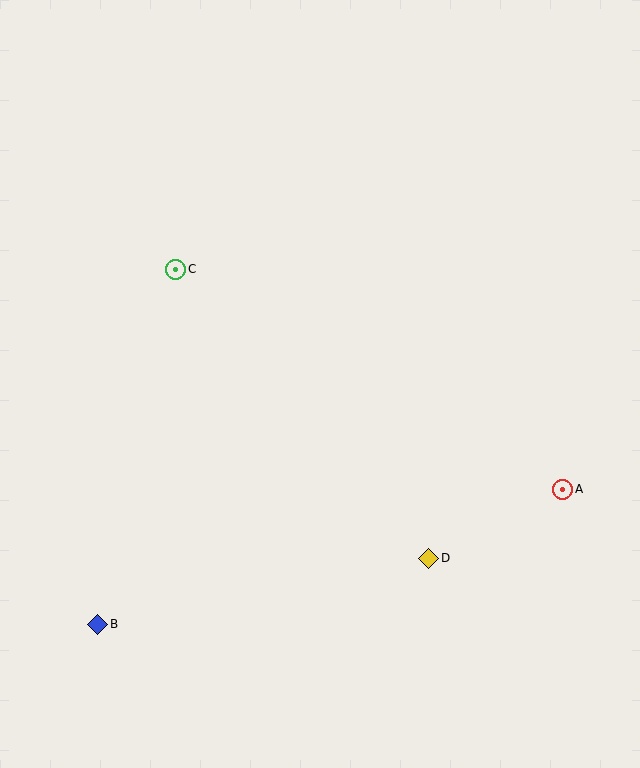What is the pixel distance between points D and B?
The distance between D and B is 337 pixels.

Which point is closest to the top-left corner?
Point C is closest to the top-left corner.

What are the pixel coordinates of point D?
Point D is at (429, 558).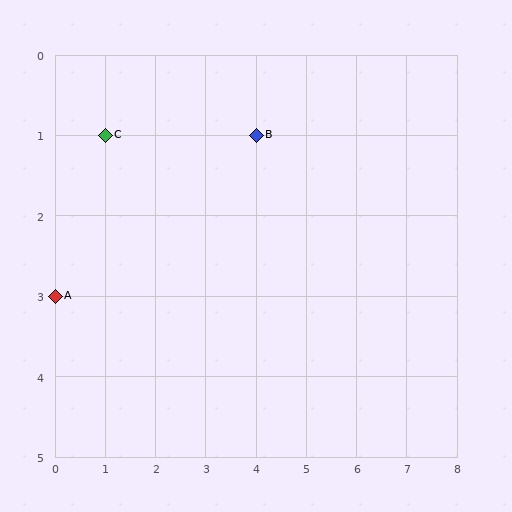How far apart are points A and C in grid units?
Points A and C are 1 column and 2 rows apart (about 2.2 grid units diagonally).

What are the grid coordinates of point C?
Point C is at grid coordinates (1, 1).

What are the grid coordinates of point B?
Point B is at grid coordinates (4, 1).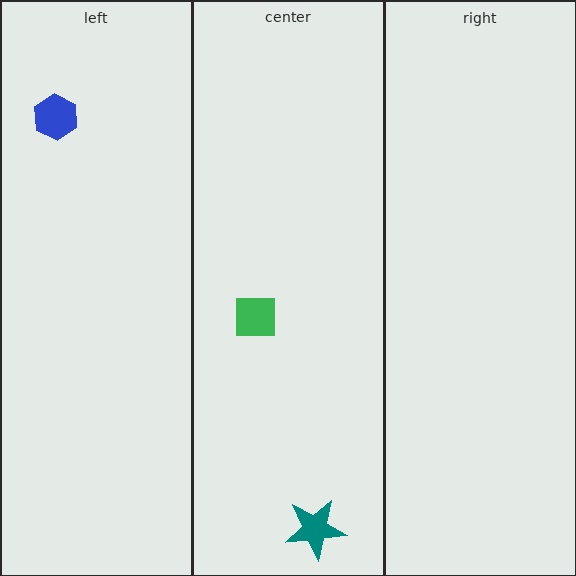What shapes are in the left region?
The blue hexagon.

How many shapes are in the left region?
1.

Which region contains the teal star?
The center region.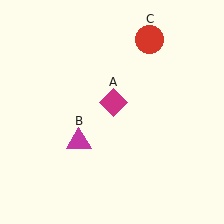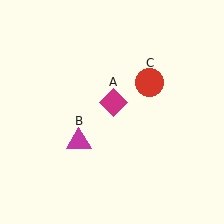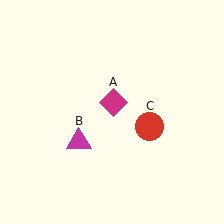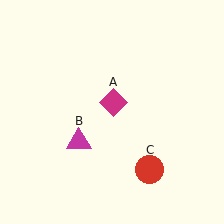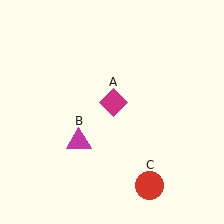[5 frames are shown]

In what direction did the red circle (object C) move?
The red circle (object C) moved down.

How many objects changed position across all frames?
1 object changed position: red circle (object C).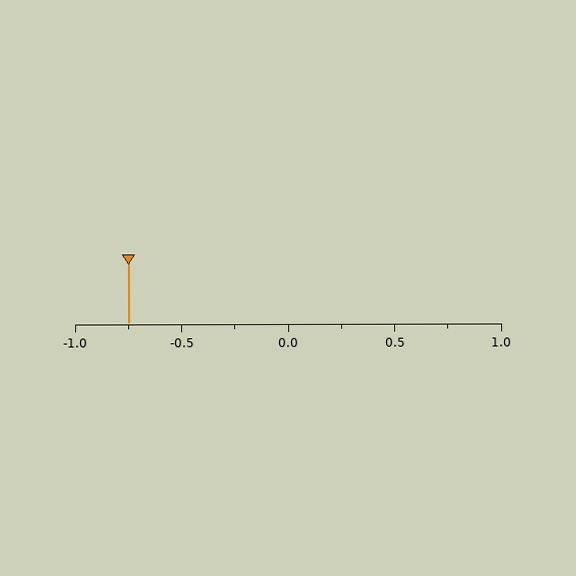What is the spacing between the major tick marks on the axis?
The major ticks are spaced 0.5 apart.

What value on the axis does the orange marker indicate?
The marker indicates approximately -0.75.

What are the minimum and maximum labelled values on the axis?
The axis runs from -1.0 to 1.0.